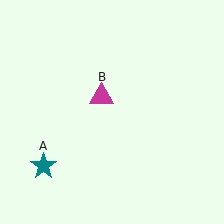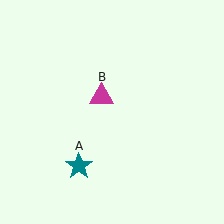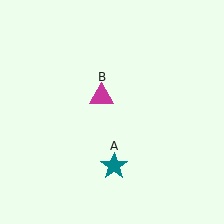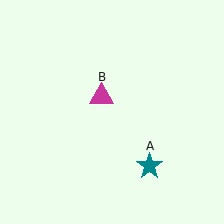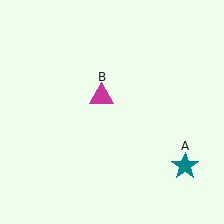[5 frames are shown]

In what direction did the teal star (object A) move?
The teal star (object A) moved right.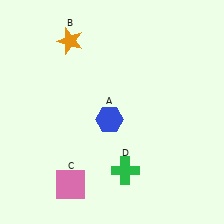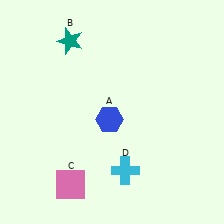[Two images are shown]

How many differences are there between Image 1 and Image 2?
There are 2 differences between the two images.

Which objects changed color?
B changed from orange to teal. D changed from green to cyan.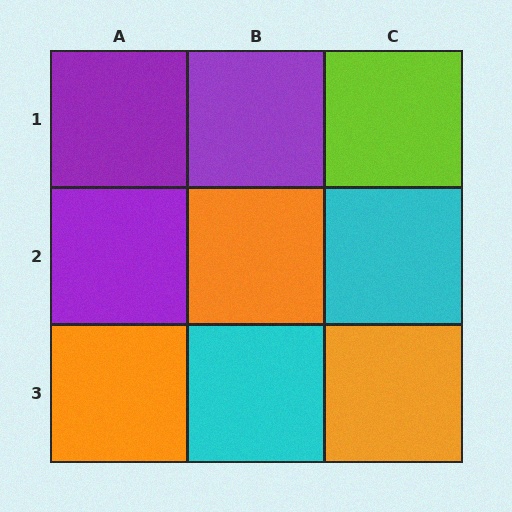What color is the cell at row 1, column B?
Purple.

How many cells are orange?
3 cells are orange.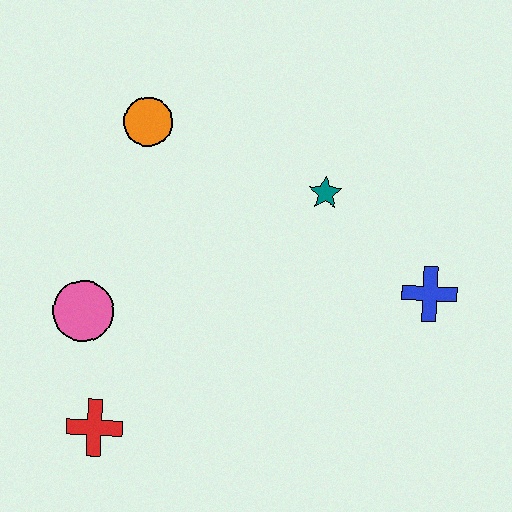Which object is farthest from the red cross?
The blue cross is farthest from the red cross.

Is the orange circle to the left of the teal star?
Yes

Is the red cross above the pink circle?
No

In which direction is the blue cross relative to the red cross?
The blue cross is to the right of the red cross.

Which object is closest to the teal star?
The blue cross is closest to the teal star.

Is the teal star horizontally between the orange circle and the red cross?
No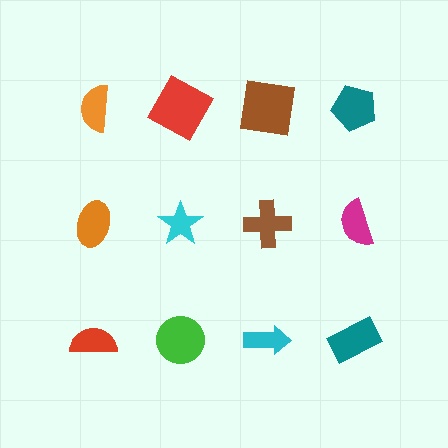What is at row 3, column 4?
A teal rectangle.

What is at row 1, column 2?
A red square.